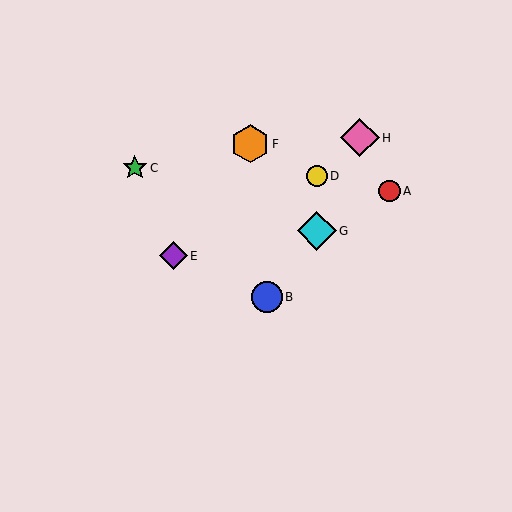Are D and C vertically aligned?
No, D is at x≈317 and C is at x≈135.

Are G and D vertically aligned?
Yes, both are at x≈317.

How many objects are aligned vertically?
2 objects (D, G) are aligned vertically.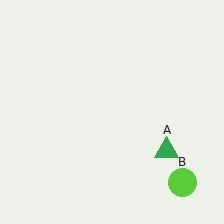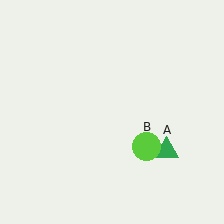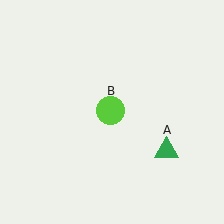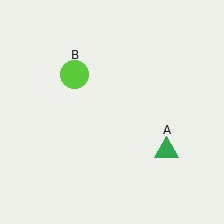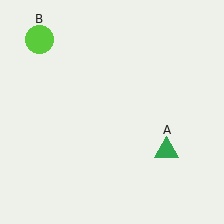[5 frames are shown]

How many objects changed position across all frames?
1 object changed position: lime circle (object B).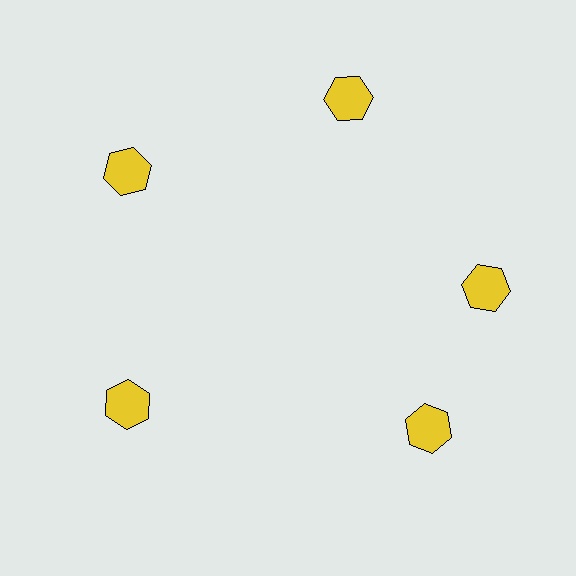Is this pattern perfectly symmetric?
No. The 5 yellow hexagons are arranged in a ring, but one element near the 5 o'clock position is rotated out of alignment along the ring, breaking the 5-fold rotational symmetry.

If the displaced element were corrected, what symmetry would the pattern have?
It would have 5-fold rotational symmetry — the pattern would map onto itself every 72 degrees.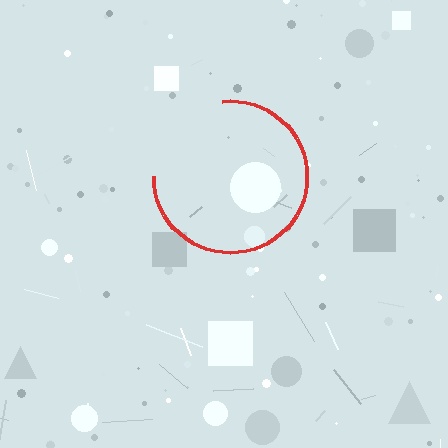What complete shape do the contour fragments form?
The contour fragments form a circle.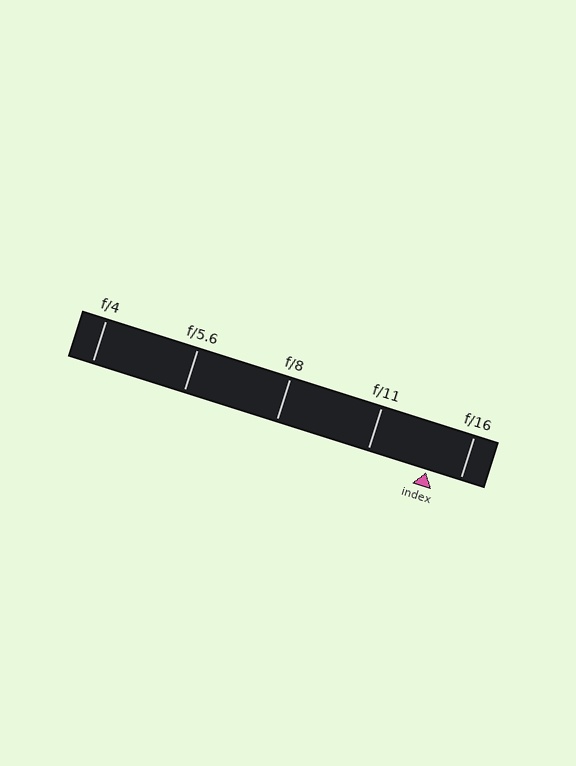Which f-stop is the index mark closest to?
The index mark is closest to f/16.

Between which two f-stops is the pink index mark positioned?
The index mark is between f/11 and f/16.